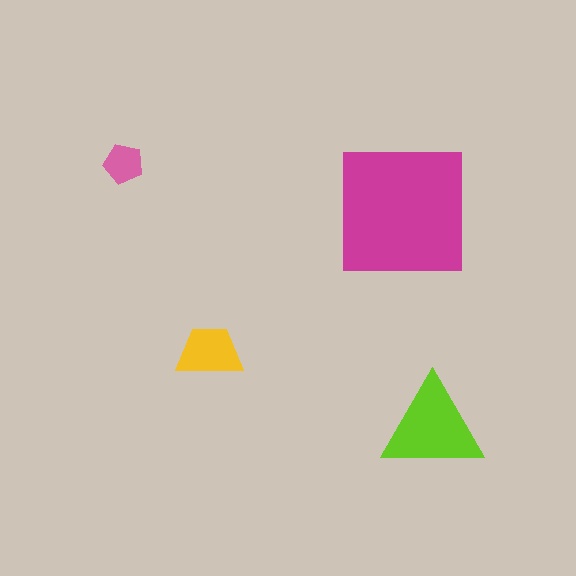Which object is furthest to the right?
The lime triangle is rightmost.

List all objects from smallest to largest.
The pink pentagon, the yellow trapezoid, the lime triangle, the magenta square.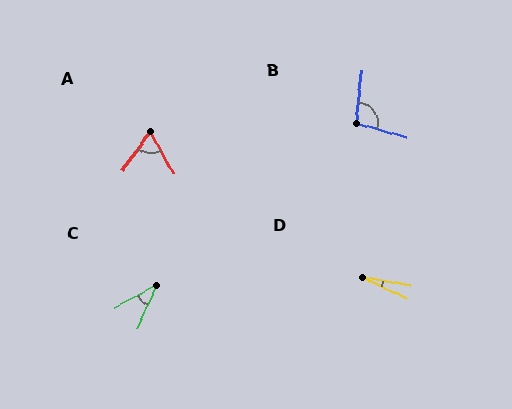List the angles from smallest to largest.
D (17°), C (37°), A (65°), B (99°).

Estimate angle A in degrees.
Approximately 65 degrees.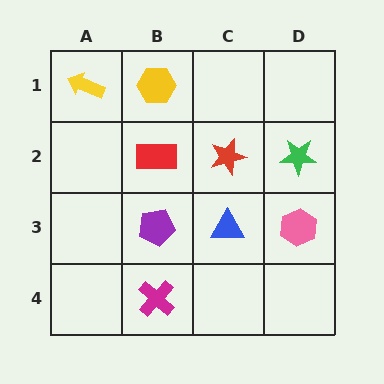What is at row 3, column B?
A purple pentagon.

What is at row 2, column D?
A green star.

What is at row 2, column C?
A red star.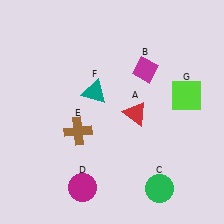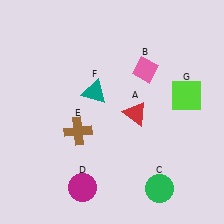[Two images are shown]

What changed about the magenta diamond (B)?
In Image 1, B is magenta. In Image 2, it changed to pink.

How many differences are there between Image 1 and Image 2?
There is 1 difference between the two images.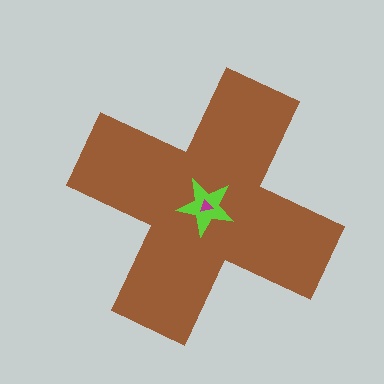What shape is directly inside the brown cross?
The lime star.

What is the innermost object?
The magenta triangle.